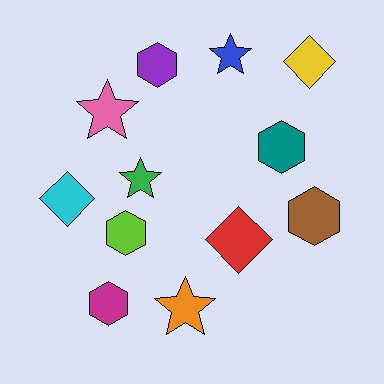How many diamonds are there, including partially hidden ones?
There are 3 diamonds.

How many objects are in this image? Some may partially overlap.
There are 12 objects.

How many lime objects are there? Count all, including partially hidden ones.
There is 1 lime object.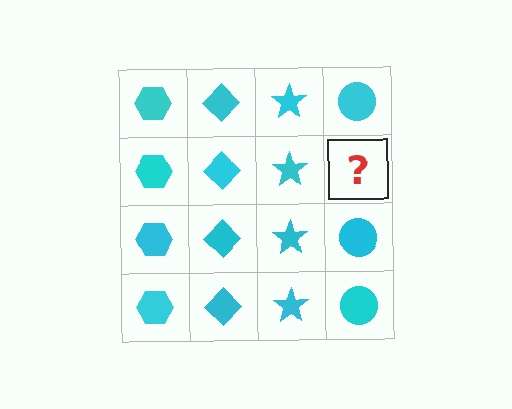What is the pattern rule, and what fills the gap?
The rule is that each column has a consistent shape. The gap should be filled with a cyan circle.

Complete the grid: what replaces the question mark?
The question mark should be replaced with a cyan circle.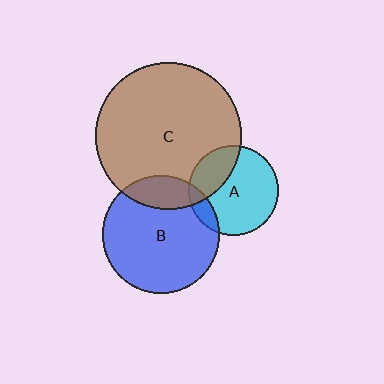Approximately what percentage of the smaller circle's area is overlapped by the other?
Approximately 30%.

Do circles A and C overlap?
Yes.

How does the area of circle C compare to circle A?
Approximately 2.6 times.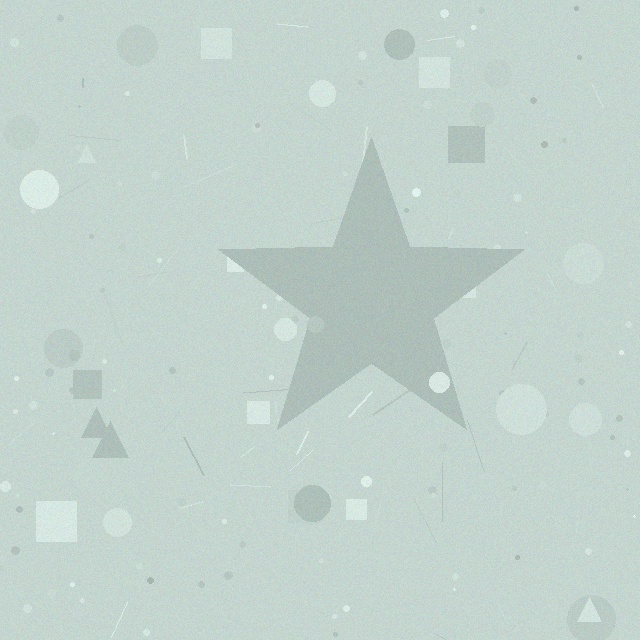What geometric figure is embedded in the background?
A star is embedded in the background.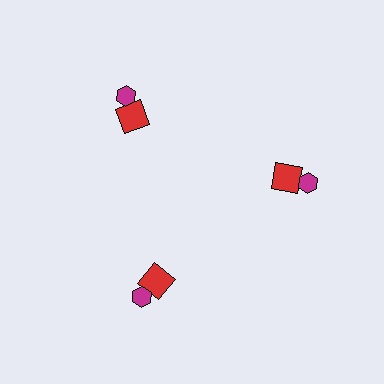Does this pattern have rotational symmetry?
Yes, this pattern has 3-fold rotational symmetry. It looks the same after rotating 120 degrees around the center.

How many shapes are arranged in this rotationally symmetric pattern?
There are 6 shapes, arranged in 3 groups of 2.